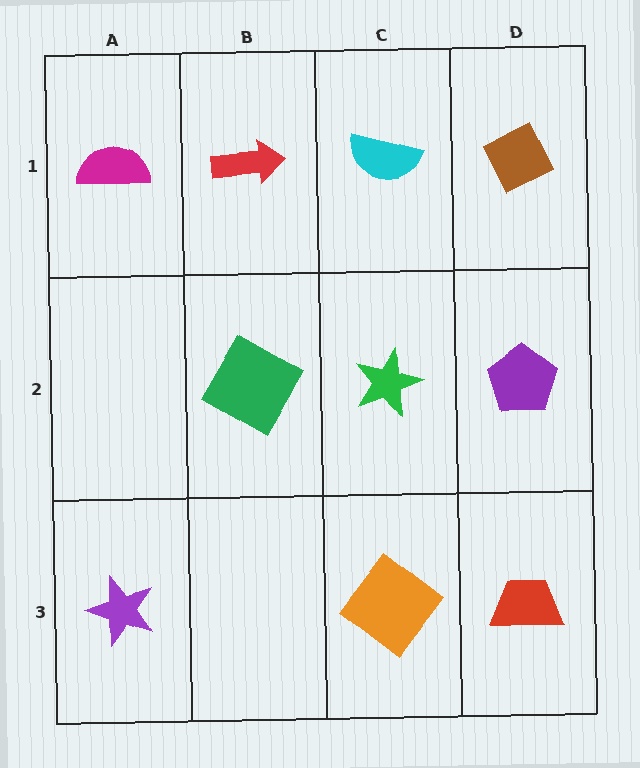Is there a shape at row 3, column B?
No, that cell is empty.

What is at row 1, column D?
A brown diamond.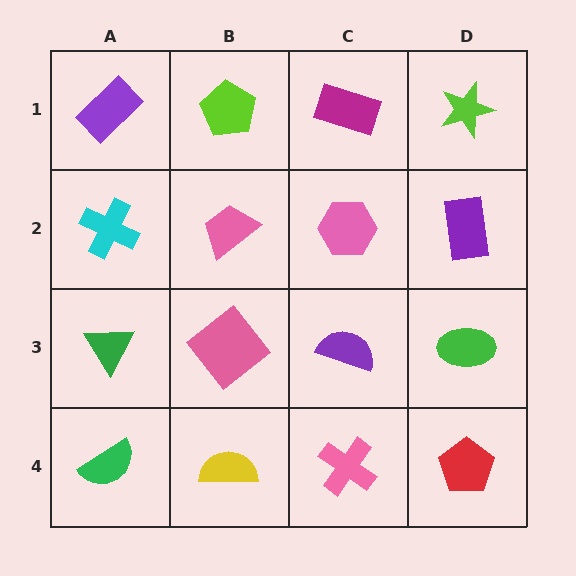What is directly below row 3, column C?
A pink cross.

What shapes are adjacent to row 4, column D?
A green ellipse (row 3, column D), a pink cross (row 4, column C).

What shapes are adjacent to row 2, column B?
A lime pentagon (row 1, column B), a pink diamond (row 3, column B), a cyan cross (row 2, column A), a pink hexagon (row 2, column C).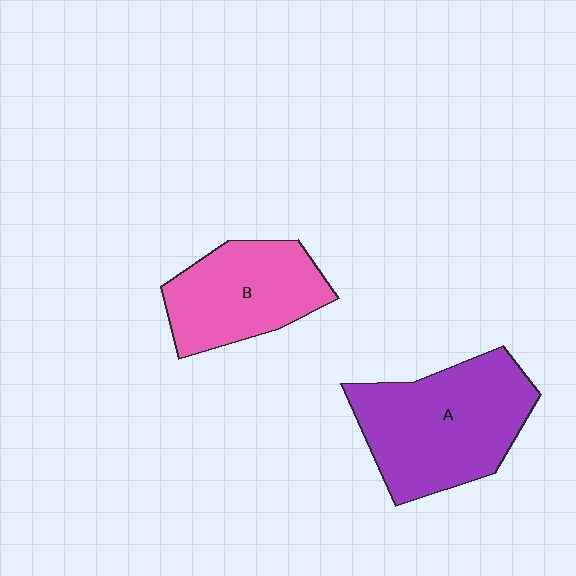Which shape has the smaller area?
Shape B (pink).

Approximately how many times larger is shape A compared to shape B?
Approximately 1.4 times.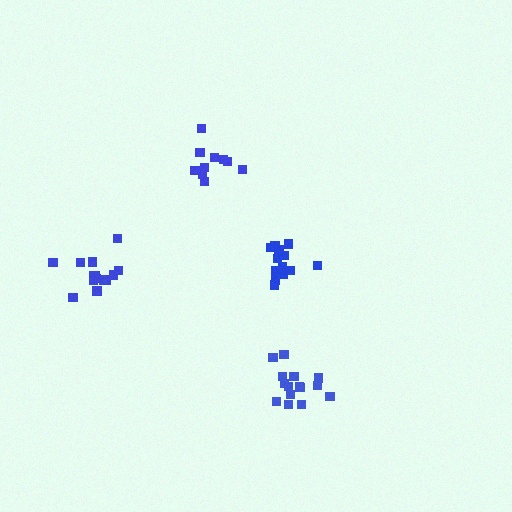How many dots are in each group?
Group 1: 10 dots, Group 2: 15 dots, Group 3: 14 dots, Group 4: 13 dots (52 total).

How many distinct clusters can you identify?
There are 4 distinct clusters.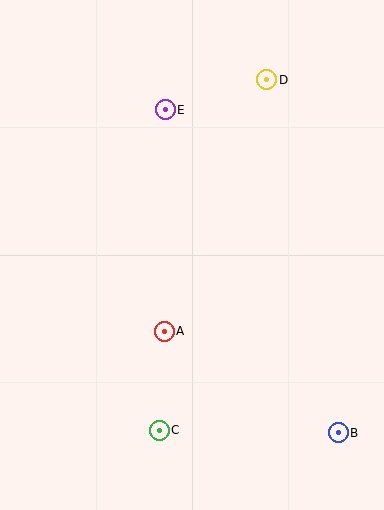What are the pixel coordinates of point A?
Point A is at (164, 331).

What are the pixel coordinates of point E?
Point E is at (165, 110).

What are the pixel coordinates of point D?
Point D is at (267, 80).